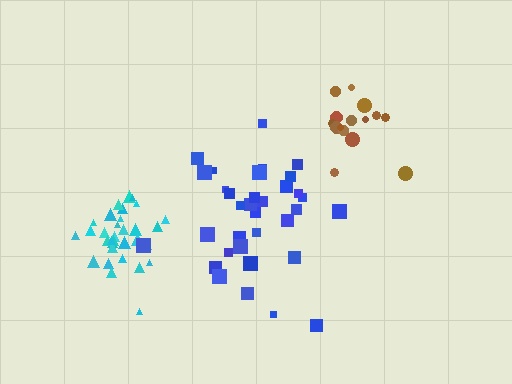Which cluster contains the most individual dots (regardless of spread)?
Blue (34).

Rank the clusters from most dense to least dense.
cyan, brown, blue.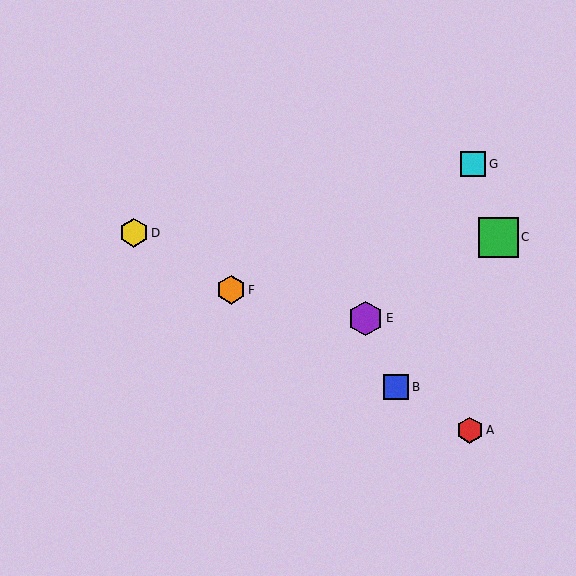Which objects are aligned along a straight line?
Objects A, B, D, F are aligned along a straight line.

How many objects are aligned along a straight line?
4 objects (A, B, D, F) are aligned along a straight line.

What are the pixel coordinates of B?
Object B is at (396, 387).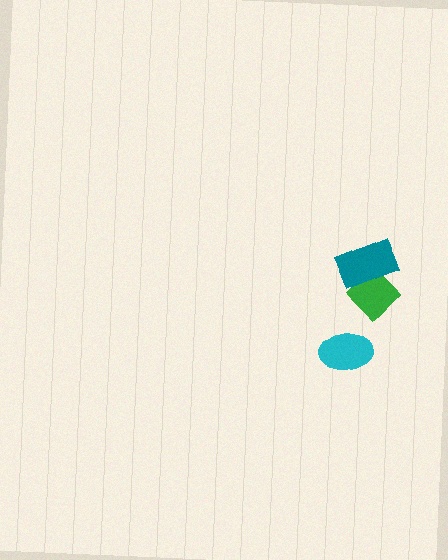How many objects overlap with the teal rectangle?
1 object overlaps with the teal rectangle.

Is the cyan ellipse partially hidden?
No, no other shape covers it.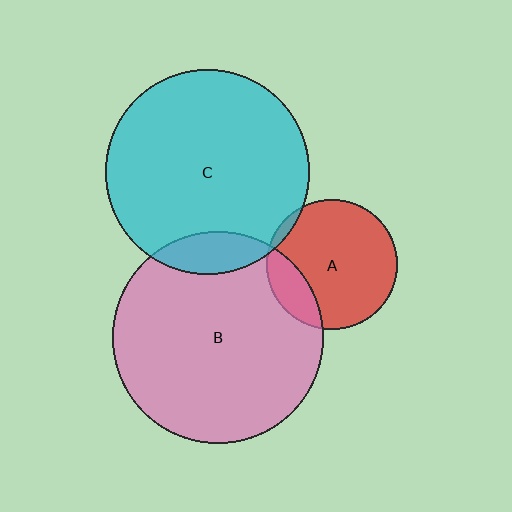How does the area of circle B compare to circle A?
Approximately 2.6 times.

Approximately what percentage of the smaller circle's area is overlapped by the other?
Approximately 5%.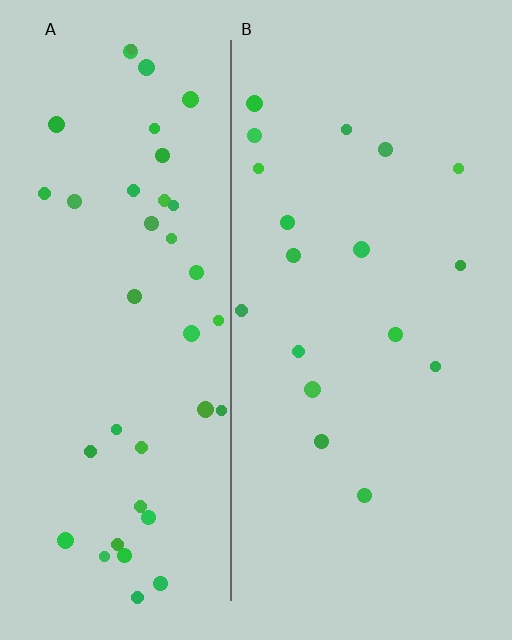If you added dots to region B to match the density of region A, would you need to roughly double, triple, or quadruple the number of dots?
Approximately double.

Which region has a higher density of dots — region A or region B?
A (the left).